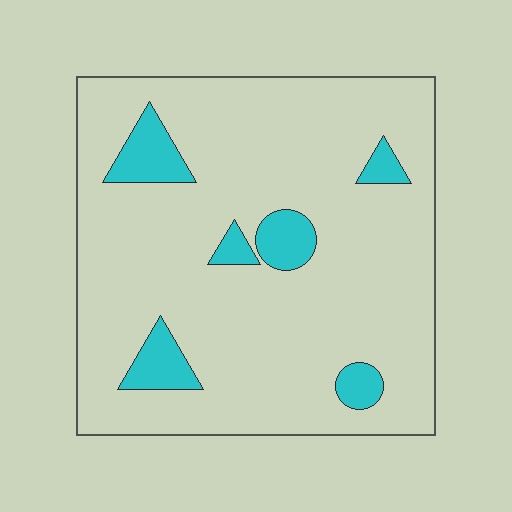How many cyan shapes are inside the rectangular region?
6.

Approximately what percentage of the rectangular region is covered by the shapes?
Approximately 10%.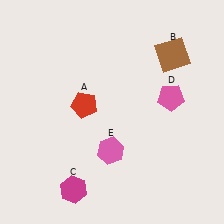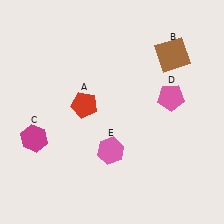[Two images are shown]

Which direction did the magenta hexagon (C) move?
The magenta hexagon (C) moved up.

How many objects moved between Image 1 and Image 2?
1 object moved between the two images.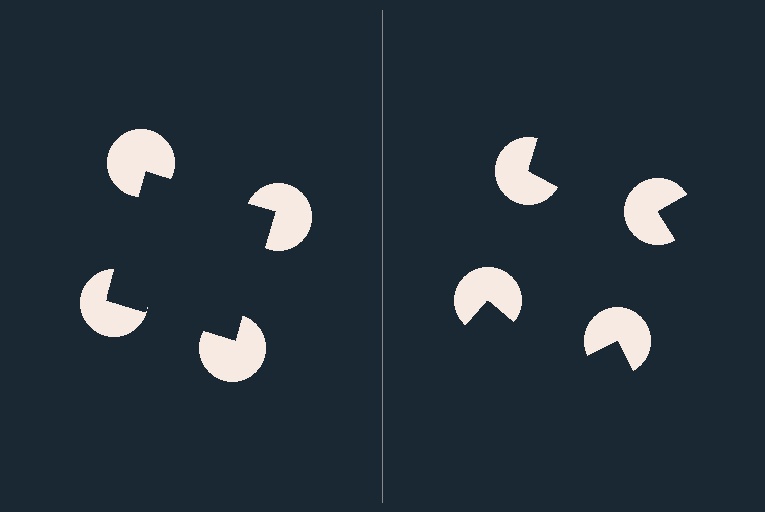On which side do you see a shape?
An illusory square appears on the left side. On the right side the wedge cuts are rotated, so no coherent shape forms.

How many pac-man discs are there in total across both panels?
8 — 4 on each side.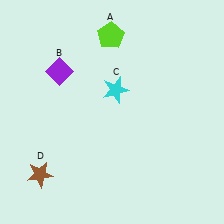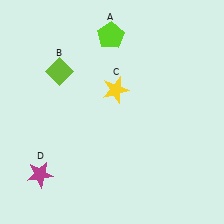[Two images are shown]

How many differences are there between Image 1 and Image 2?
There are 3 differences between the two images.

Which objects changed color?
B changed from purple to lime. C changed from cyan to yellow. D changed from brown to magenta.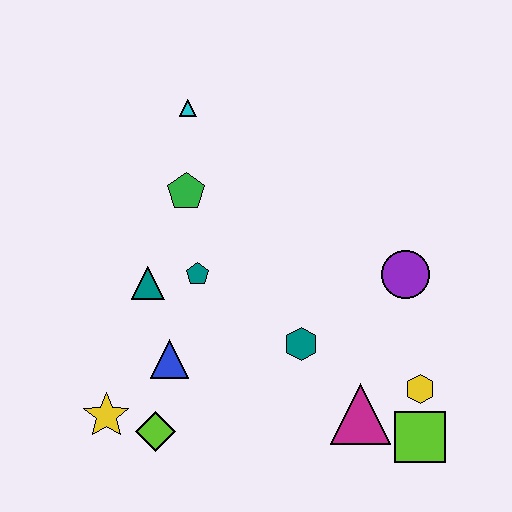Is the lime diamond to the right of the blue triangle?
No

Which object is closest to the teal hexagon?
The magenta triangle is closest to the teal hexagon.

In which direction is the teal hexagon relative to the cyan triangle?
The teal hexagon is below the cyan triangle.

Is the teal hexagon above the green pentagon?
No